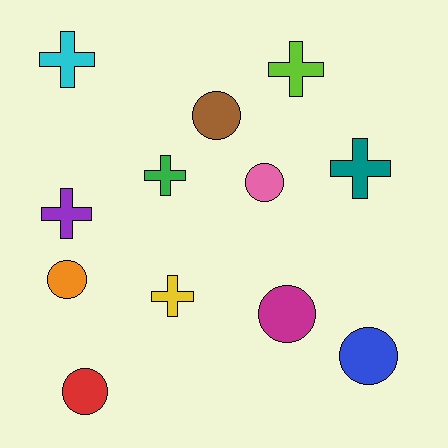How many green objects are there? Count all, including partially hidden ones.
There is 1 green object.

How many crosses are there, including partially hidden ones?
There are 6 crosses.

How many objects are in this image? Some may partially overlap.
There are 12 objects.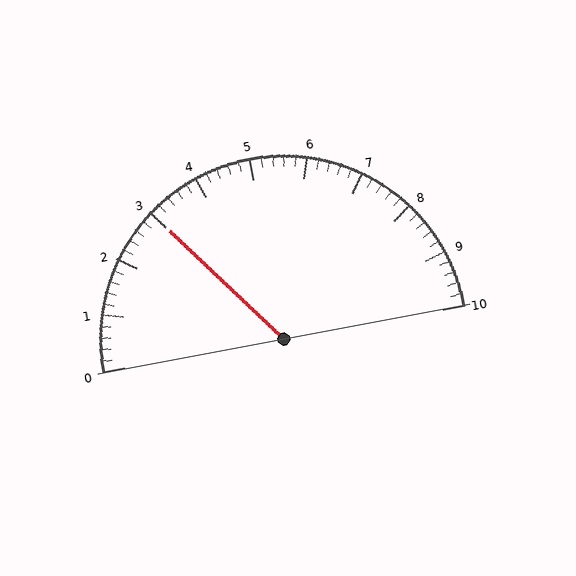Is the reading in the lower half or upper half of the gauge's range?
The reading is in the lower half of the range (0 to 10).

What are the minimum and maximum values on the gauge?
The gauge ranges from 0 to 10.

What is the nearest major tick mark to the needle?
The nearest major tick mark is 3.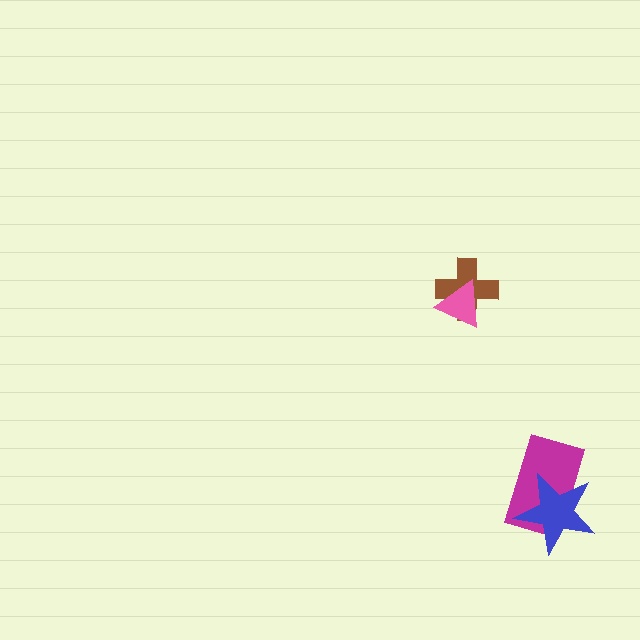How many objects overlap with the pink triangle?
1 object overlaps with the pink triangle.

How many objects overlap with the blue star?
1 object overlaps with the blue star.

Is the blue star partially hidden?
No, no other shape covers it.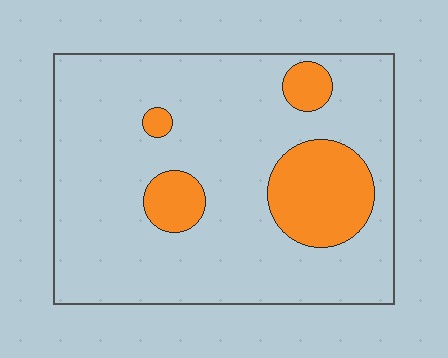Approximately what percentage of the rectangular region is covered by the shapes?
Approximately 20%.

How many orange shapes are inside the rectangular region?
4.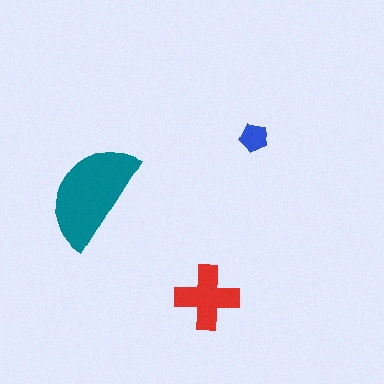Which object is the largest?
The teal semicircle.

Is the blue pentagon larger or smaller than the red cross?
Smaller.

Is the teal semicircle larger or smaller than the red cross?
Larger.